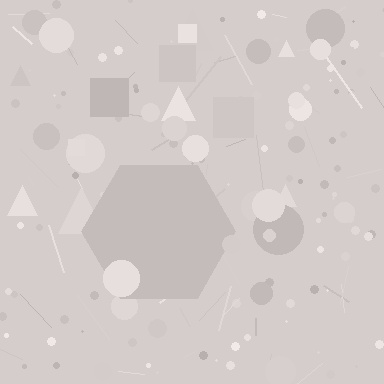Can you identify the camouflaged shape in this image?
The camouflaged shape is a hexagon.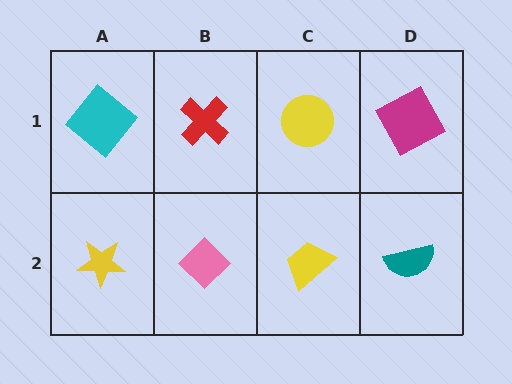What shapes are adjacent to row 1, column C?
A yellow trapezoid (row 2, column C), a red cross (row 1, column B), a magenta square (row 1, column D).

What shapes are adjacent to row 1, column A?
A yellow star (row 2, column A), a red cross (row 1, column B).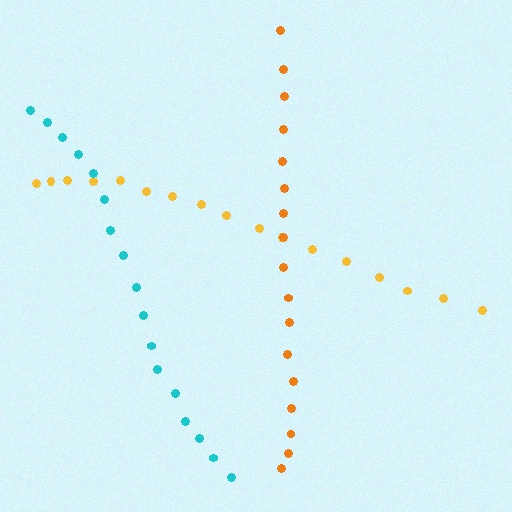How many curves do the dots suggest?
There are 3 distinct paths.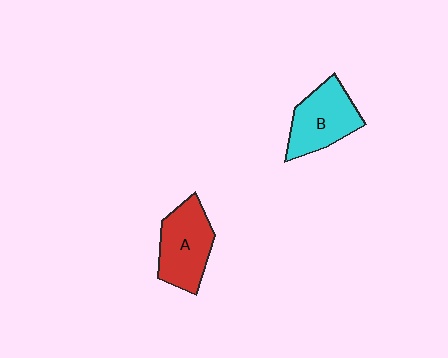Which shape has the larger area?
Shape A (red).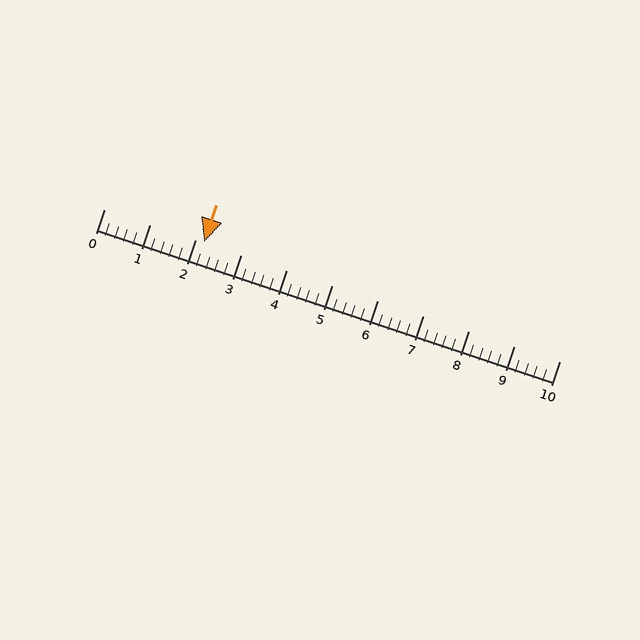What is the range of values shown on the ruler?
The ruler shows values from 0 to 10.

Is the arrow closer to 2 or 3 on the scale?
The arrow is closer to 2.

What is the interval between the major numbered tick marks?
The major tick marks are spaced 1 units apart.